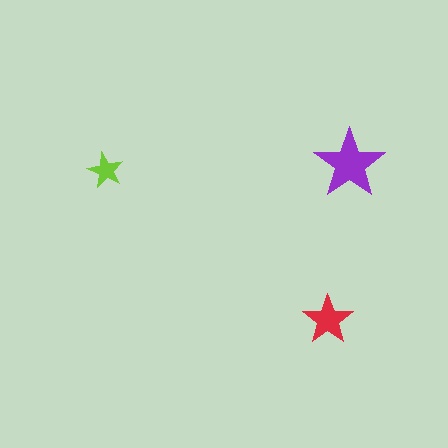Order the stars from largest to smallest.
the purple one, the red one, the lime one.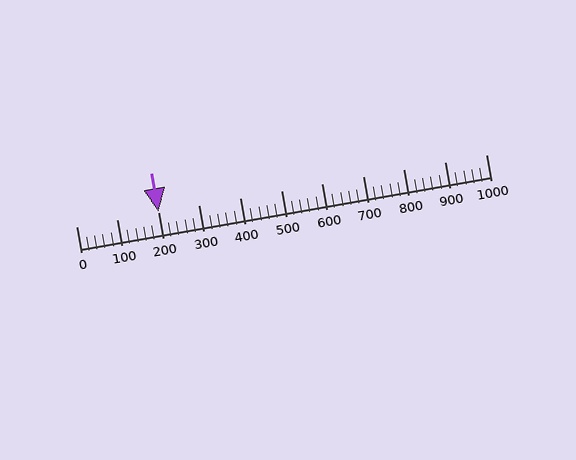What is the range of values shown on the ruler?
The ruler shows values from 0 to 1000.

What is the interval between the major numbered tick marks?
The major tick marks are spaced 100 units apart.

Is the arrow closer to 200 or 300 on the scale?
The arrow is closer to 200.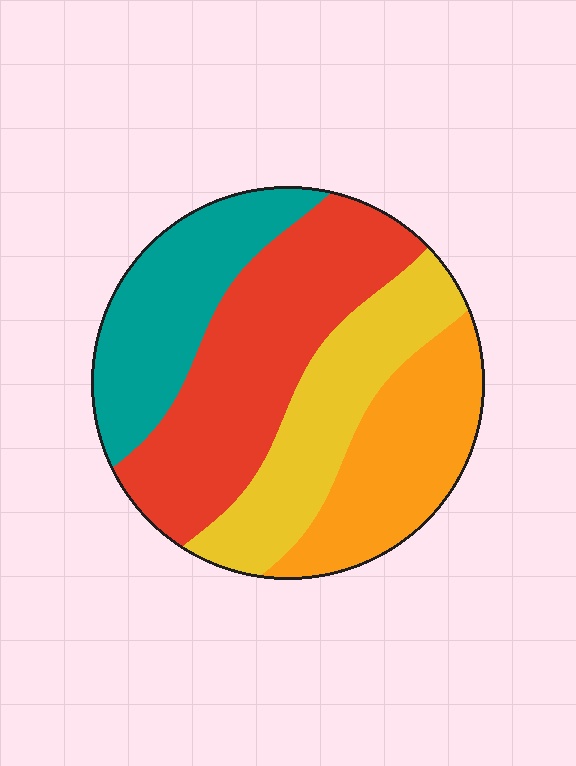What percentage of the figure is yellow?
Yellow covers 23% of the figure.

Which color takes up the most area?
Red, at roughly 35%.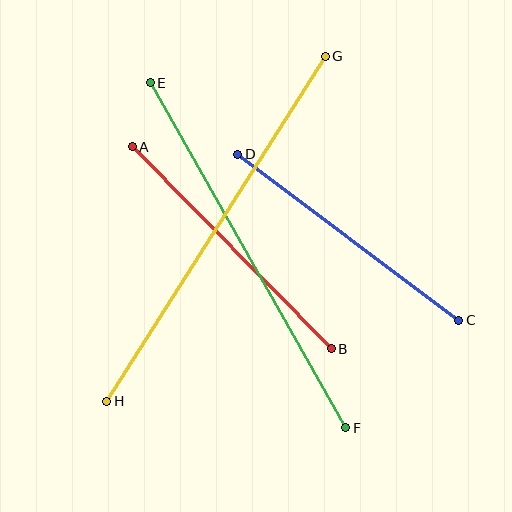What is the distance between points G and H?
The distance is approximately 409 pixels.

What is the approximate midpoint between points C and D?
The midpoint is at approximately (348, 237) pixels.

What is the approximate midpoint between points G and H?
The midpoint is at approximately (216, 229) pixels.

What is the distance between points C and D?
The distance is approximately 276 pixels.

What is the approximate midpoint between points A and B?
The midpoint is at approximately (232, 248) pixels.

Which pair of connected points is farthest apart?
Points G and H are farthest apart.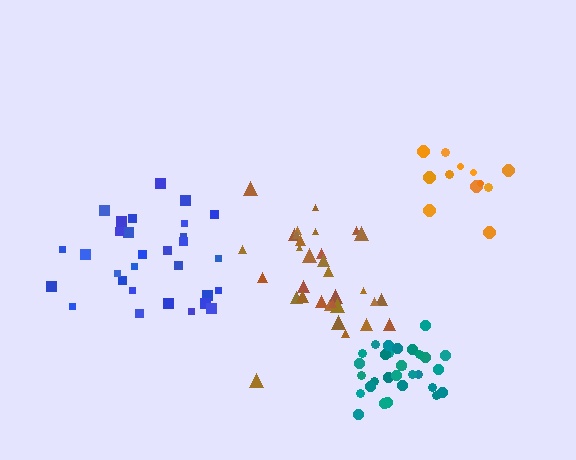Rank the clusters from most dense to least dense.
teal, brown, blue, orange.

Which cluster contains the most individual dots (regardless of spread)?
Brown (32).